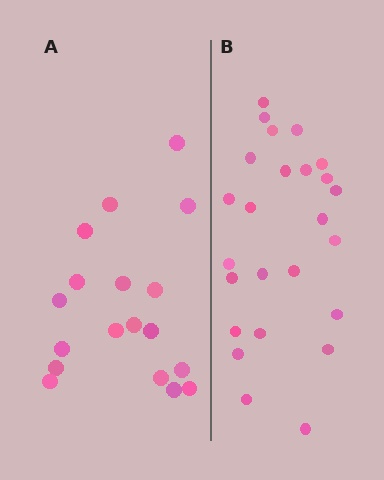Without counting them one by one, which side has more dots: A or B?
Region B (the right region) has more dots.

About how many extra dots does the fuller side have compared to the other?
Region B has roughly 8 or so more dots than region A.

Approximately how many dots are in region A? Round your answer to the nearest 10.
About 20 dots. (The exact count is 18, which rounds to 20.)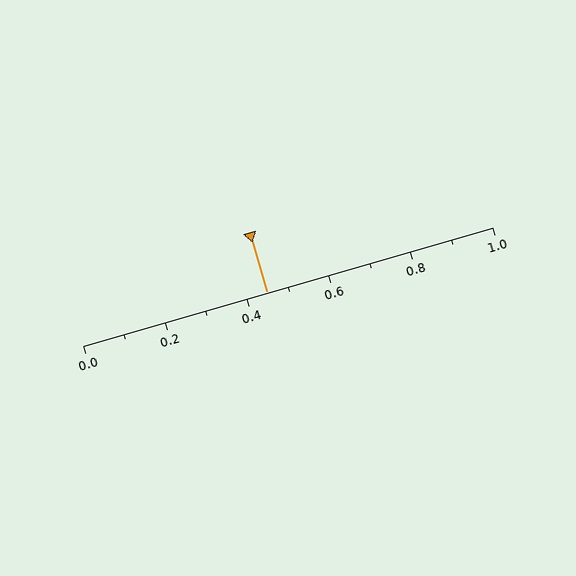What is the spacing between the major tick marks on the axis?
The major ticks are spaced 0.2 apart.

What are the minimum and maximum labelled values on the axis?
The axis runs from 0.0 to 1.0.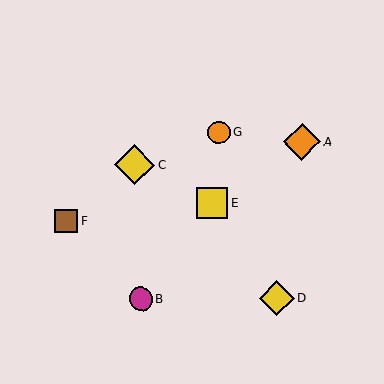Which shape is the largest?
The yellow diamond (labeled C) is the largest.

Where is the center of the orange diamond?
The center of the orange diamond is at (302, 142).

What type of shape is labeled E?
Shape E is a yellow square.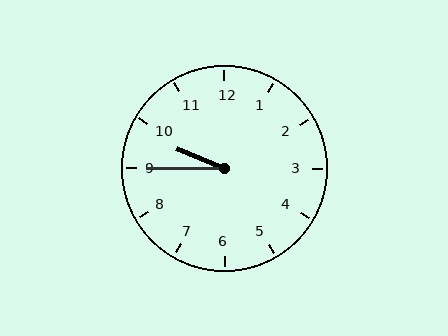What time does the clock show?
9:45.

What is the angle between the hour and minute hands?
Approximately 22 degrees.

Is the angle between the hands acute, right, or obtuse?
It is acute.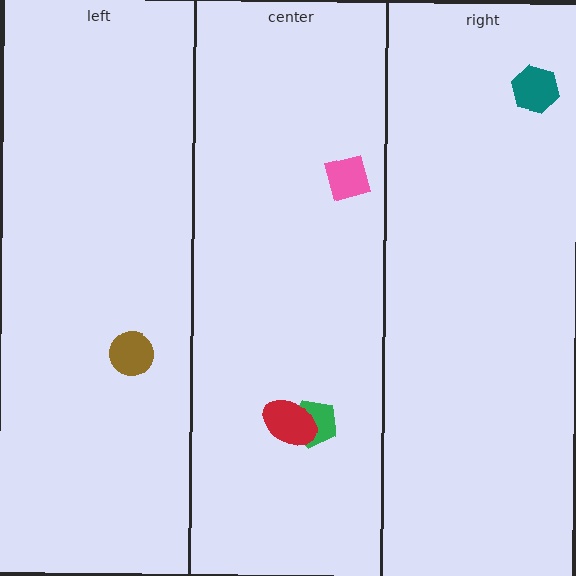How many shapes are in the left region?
1.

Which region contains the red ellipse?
The center region.